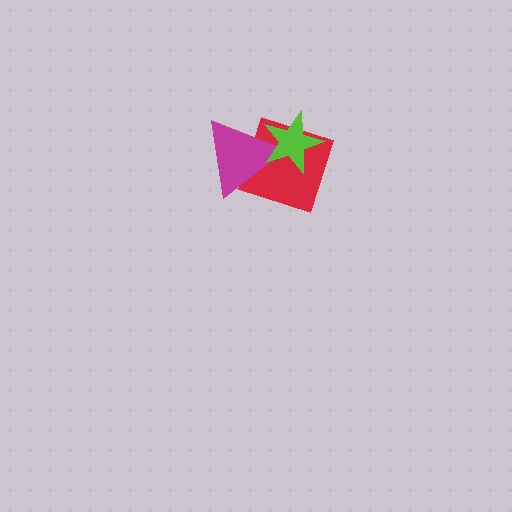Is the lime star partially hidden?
No, no other shape covers it.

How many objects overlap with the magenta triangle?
2 objects overlap with the magenta triangle.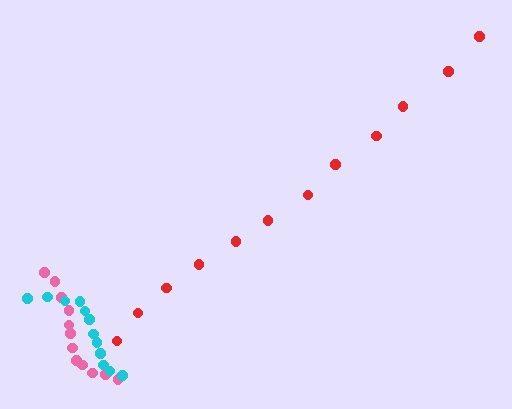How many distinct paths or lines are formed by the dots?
There are 3 distinct paths.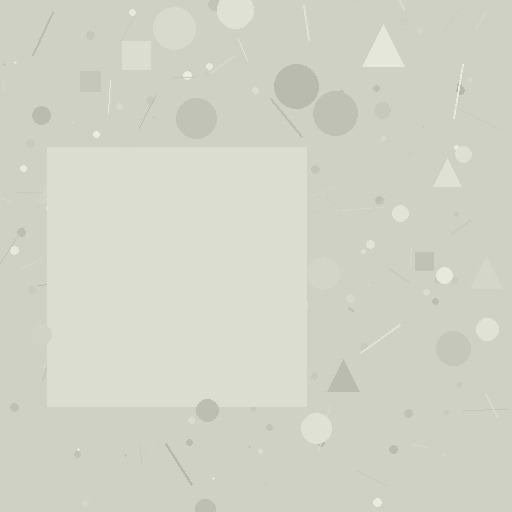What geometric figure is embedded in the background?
A square is embedded in the background.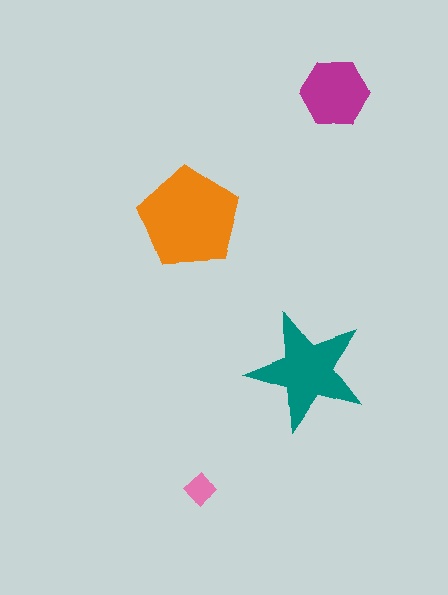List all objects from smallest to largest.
The pink diamond, the magenta hexagon, the teal star, the orange pentagon.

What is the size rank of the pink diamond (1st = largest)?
4th.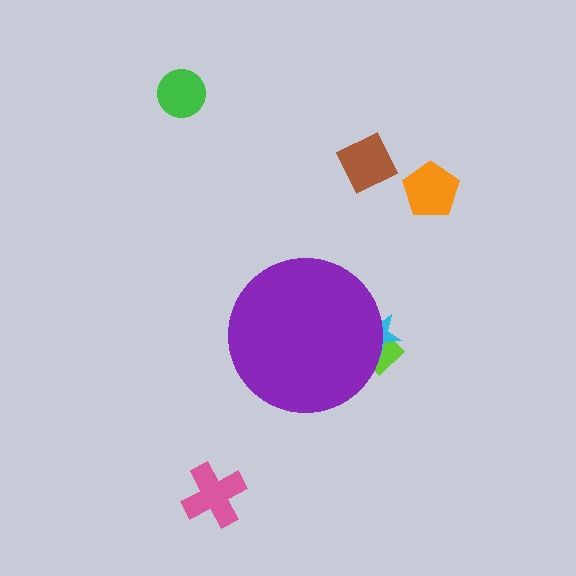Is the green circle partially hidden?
No, the green circle is fully visible.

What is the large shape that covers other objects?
A purple circle.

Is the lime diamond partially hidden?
Yes, the lime diamond is partially hidden behind the purple circle.